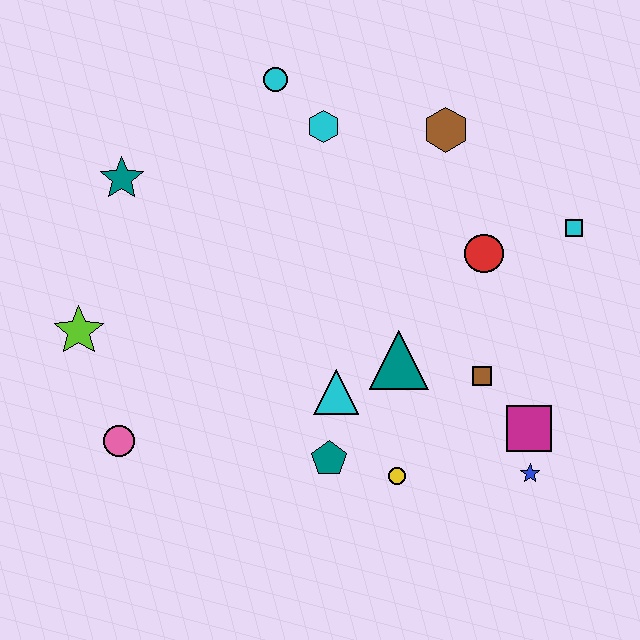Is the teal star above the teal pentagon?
Yes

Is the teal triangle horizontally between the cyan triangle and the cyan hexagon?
No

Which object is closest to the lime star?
The pink circle is closest to the lime star.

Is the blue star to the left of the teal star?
No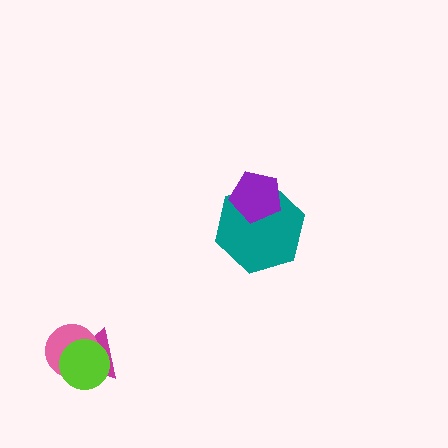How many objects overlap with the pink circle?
2 objects overlap with the pink circle.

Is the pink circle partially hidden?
Yes, it is partially covered by another shape.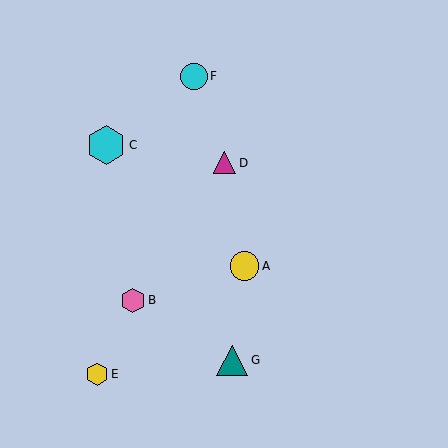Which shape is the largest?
The cyan hexagon (labeled C) is the largest.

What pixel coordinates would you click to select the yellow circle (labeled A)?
Click at (245, 266) to select the yellow circle A.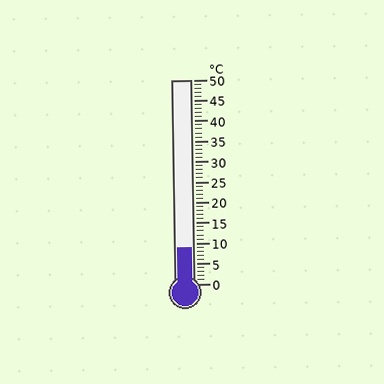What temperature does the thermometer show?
The thermometer shows approximately 9°C.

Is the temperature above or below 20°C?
The temperature is below 20°C.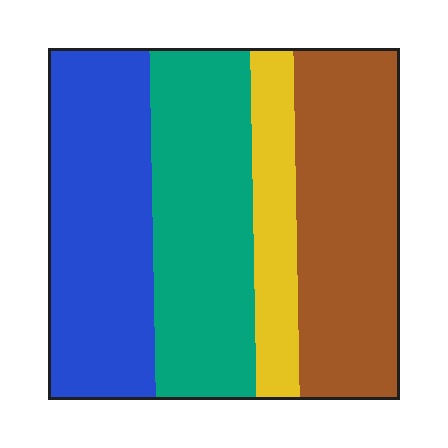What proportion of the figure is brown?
Brown covers around 30% of the figure.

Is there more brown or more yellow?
Brown.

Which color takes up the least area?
Yellow, at roughly 10%.